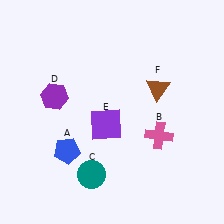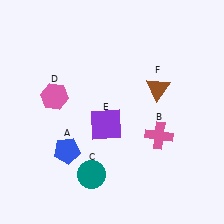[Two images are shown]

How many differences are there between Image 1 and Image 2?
There is 1 difference between the two images.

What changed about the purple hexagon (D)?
In Image 1, D is purple. In Image 2, it changed to pink.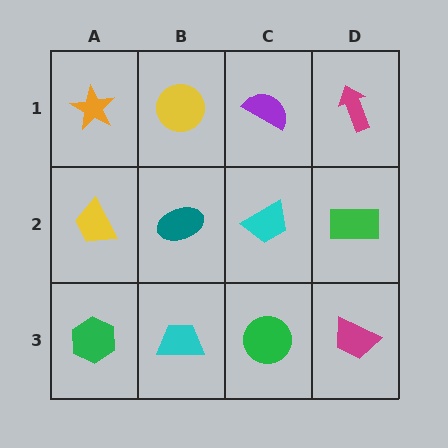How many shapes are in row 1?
4 shapes.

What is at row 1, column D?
A magenta arrow.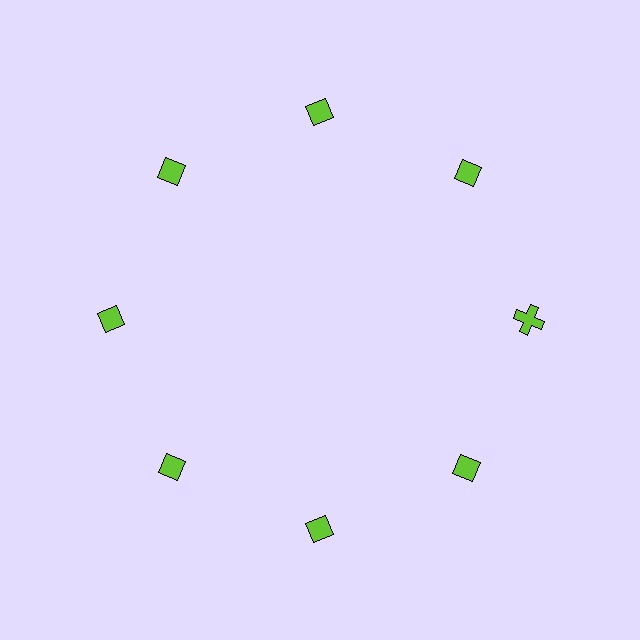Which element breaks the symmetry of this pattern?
The lime cross at roughly the 3 o'clock position breaks the symmetry. All other shapes are lime diamonds.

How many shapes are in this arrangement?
There are 8 shapes arranged in a ring pattern.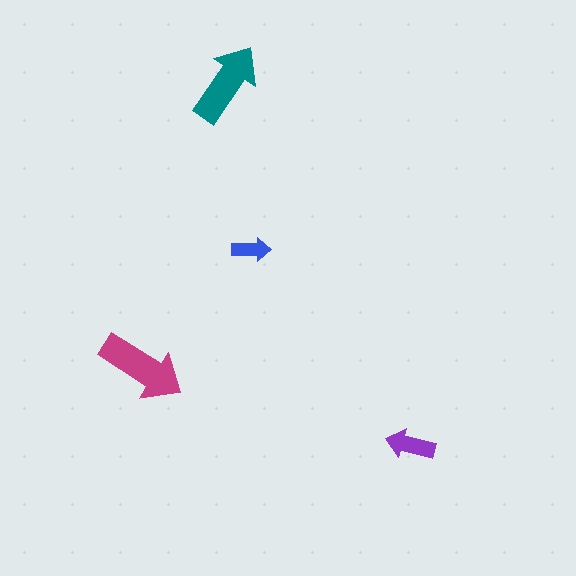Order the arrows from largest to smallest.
the magenta one, the teal one, the purple one, the blue one.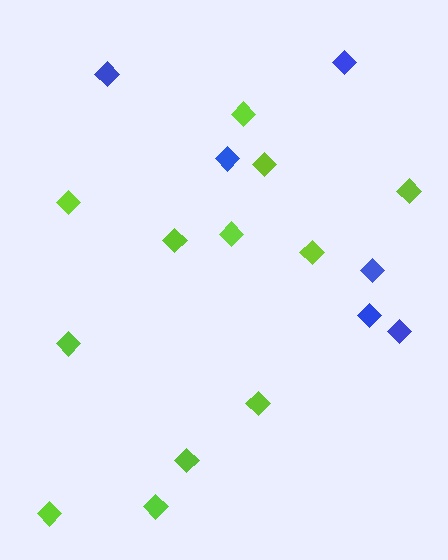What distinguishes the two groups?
There are 2 groups: one group of blue diamonds (6) and one group of lime diamonds (12).